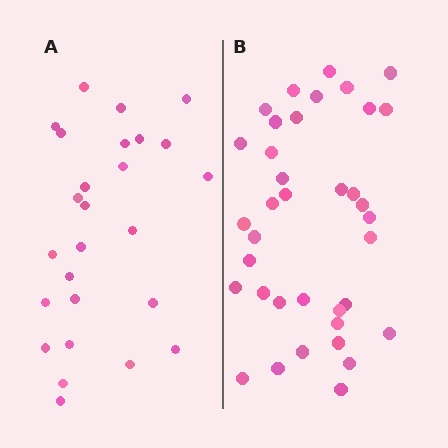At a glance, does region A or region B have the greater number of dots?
Region B (the right region) has more dots.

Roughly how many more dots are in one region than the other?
Region B has roughly 12 or so more dots than region A.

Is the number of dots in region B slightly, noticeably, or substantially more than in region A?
Region B has noticeably more, but not dramatically so. The ratio is roughly 1.4 to 1.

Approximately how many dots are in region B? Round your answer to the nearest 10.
About 40 dots. (The exact count is 37, which rounds to 40.)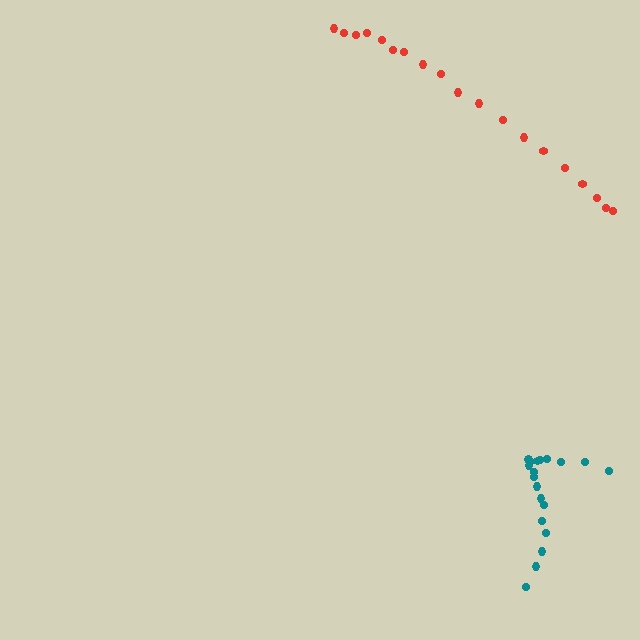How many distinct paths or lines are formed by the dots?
There are 2 distinct paths.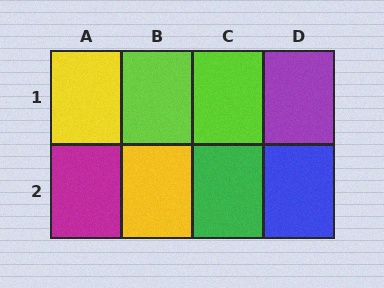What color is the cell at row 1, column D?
Purple.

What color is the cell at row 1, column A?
Yellow.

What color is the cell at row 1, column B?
Lime.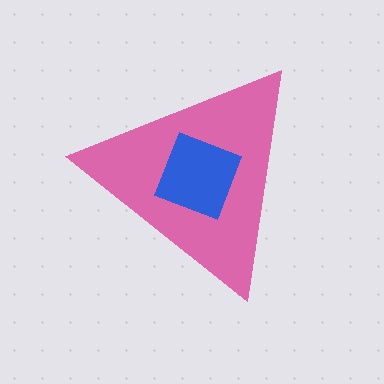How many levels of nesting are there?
2.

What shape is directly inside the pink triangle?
The blue square.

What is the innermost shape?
The blue square.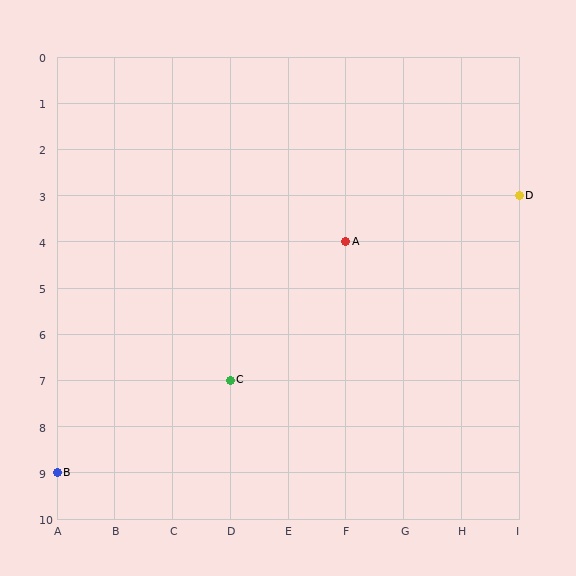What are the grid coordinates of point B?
Point B is at grid coordinates (A, 9).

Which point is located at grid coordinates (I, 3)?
Point D is at (I, 3).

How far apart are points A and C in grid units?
Points A and C are 2 columns and 3 rows apart (about 3.6 grid units diagonally).